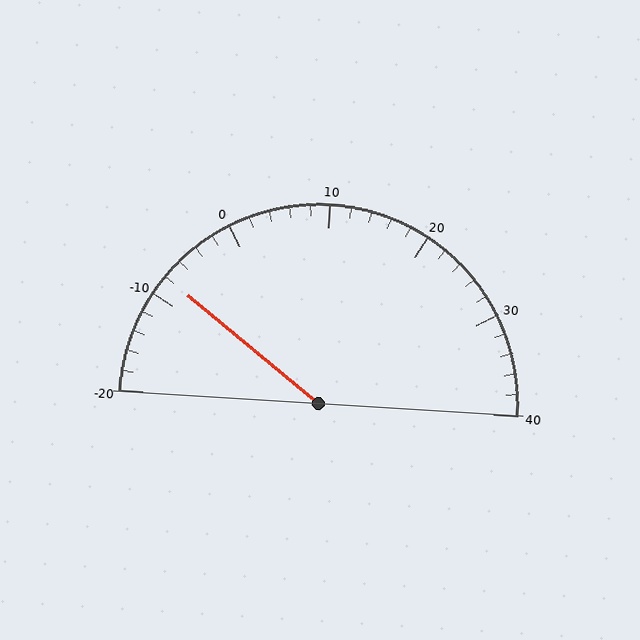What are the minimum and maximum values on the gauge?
The gauge ranges from -20 to 40.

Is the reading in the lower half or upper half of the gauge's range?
The reading is in the lower half of the range (-20 to 40).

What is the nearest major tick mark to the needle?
The nearest major tick mark is -10.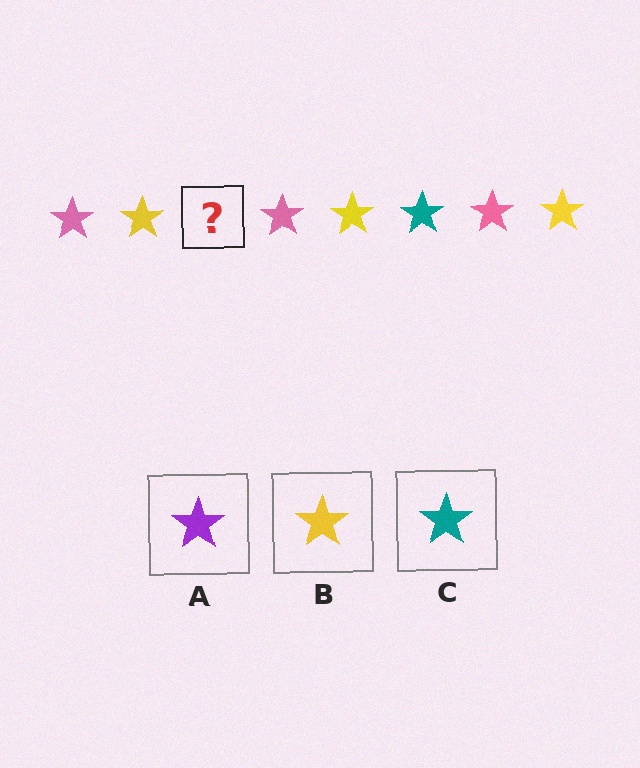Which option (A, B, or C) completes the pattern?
C.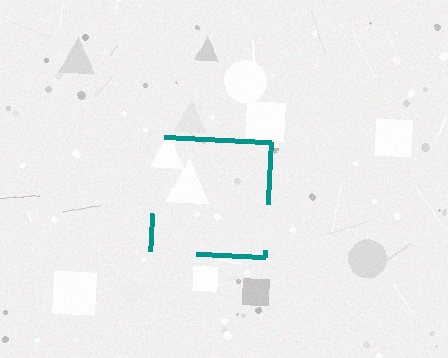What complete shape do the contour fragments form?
The contour fragments form a square.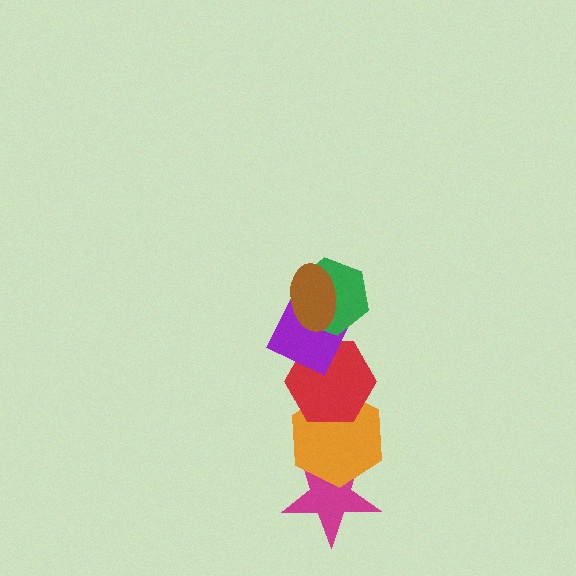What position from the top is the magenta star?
The magenta star is 6th from the top.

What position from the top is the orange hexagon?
The orange hexagon is 5th from the top.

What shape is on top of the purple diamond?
The green hexagon is on top of the purple diamond.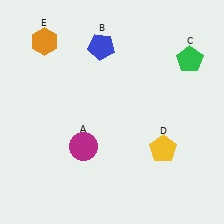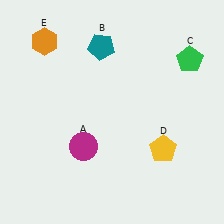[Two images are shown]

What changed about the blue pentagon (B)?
In Image 1, B is blue. In Image 2, it changed to teal.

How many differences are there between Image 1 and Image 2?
There is 1 difference between the two images.